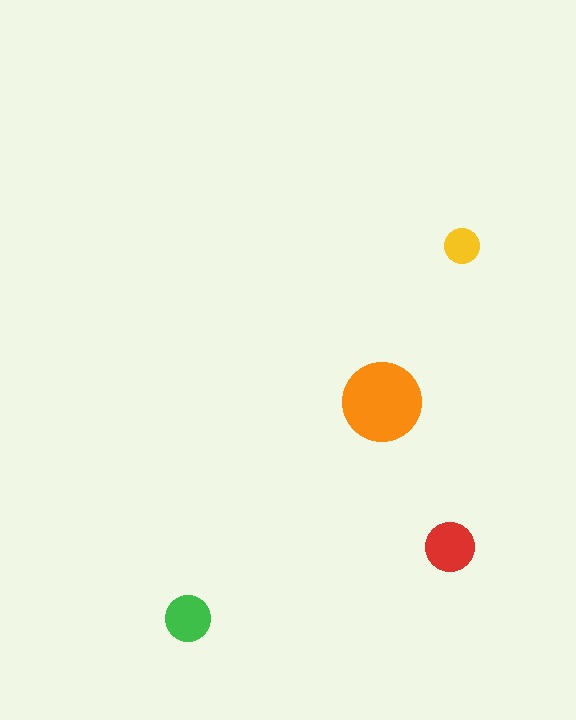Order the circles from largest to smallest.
the orange one, the red one, the green one, the yellow one.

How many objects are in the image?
There are 4 objects in the image.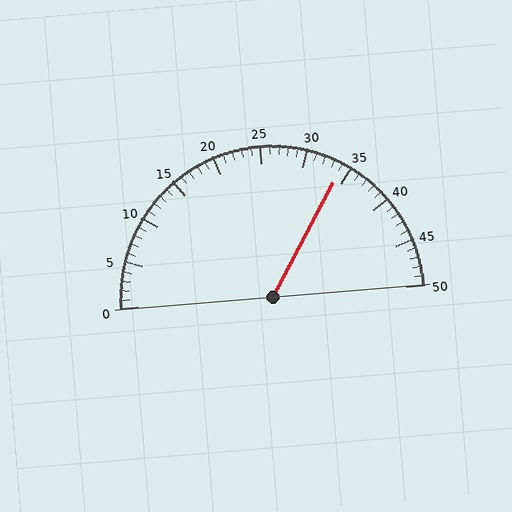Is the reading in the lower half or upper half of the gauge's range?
The reading is in the upper half of the range (0 to 50).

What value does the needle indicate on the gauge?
The needle indicates approximately 34.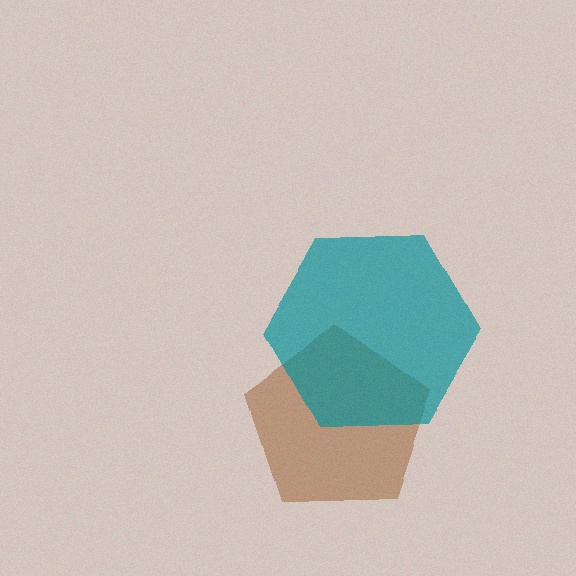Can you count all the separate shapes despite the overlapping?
Yes, there are 2 separate shapes.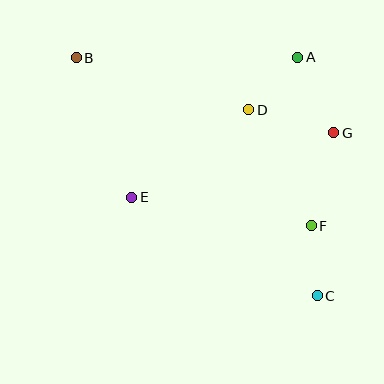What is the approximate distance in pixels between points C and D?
The distance between C and D is approximately 198 pixels.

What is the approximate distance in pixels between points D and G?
The distance between D and G is approximately 88 pixels.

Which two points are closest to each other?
Points C and F are closest to each other.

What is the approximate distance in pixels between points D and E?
The distance between D and E is approximately 146 pixels.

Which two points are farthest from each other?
Points B and C are farthest from each other.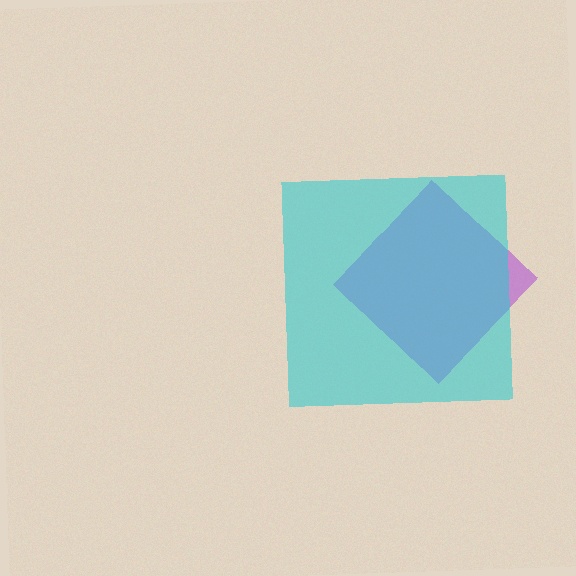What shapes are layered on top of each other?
The layered shapes are: a purple diamond, a cyan square.